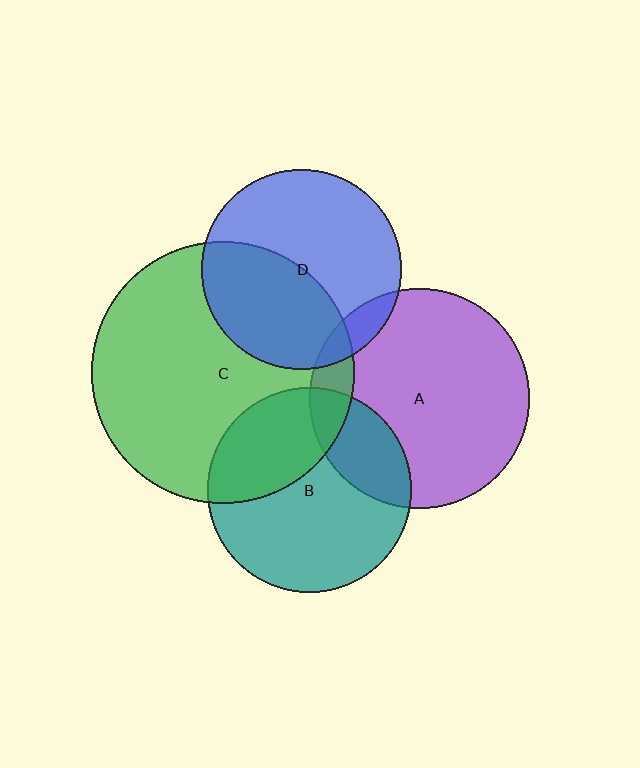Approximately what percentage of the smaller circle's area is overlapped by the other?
Approximately 35%.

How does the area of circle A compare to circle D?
Approximately 1.2 times.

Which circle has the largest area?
Circle C (green).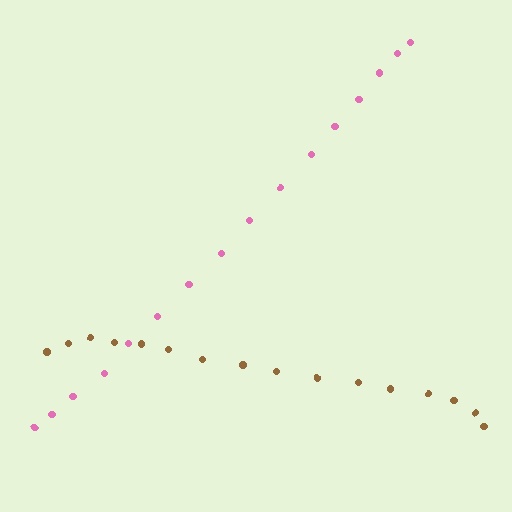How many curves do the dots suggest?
There are 2 distinct paths.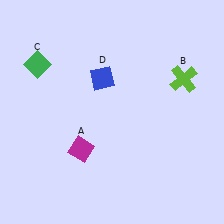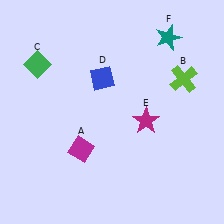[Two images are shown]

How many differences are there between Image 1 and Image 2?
There are 2 differences between the two images.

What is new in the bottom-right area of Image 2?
A magenta star (E) was added in the bottom-right area of Image 2.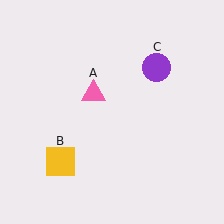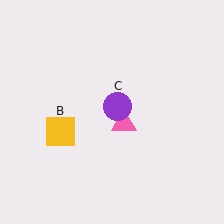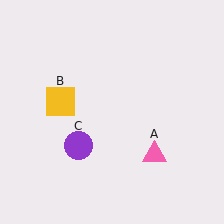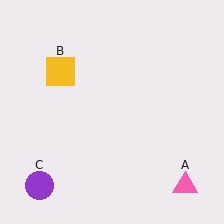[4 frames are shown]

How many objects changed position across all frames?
3 objects changed position: pink triangle (object A), yellow square (object B), purple circle (object C).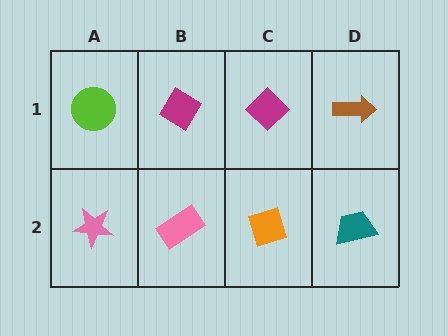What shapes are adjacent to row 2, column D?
A brown arrow (row 1, column D), an orange diamond (row 2, column C).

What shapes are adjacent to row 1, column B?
A pink rectangle (row 2, column B), a lime circle (row 1, column A), a magenta diamond (row 1, column C).